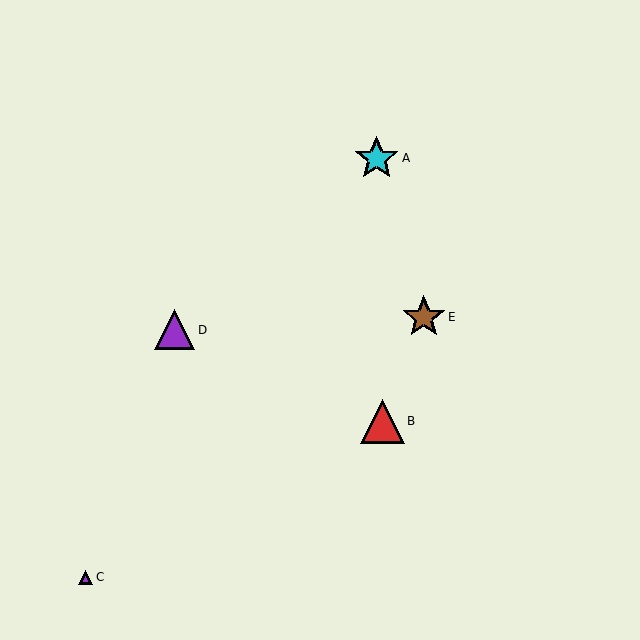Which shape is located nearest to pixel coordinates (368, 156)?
The cyan star (labeled A) at (377, 158) is nearest to that location.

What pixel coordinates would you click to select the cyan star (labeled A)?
Click at (377, 158) to select the cyan star A.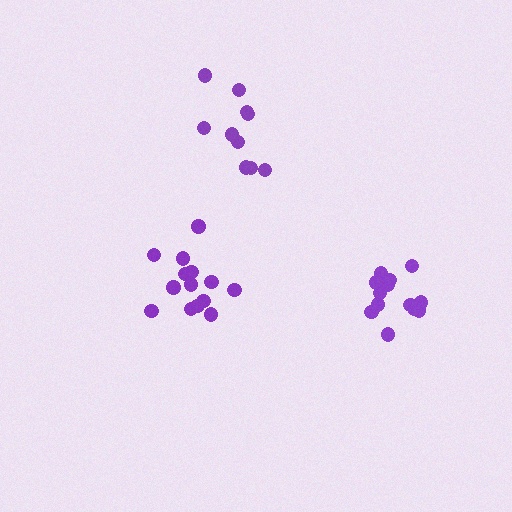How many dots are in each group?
Group 1: 14 dots, Group 2: 10 dots, Group 3: 15 dots (39 total).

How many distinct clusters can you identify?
There are 3 distinct clusters.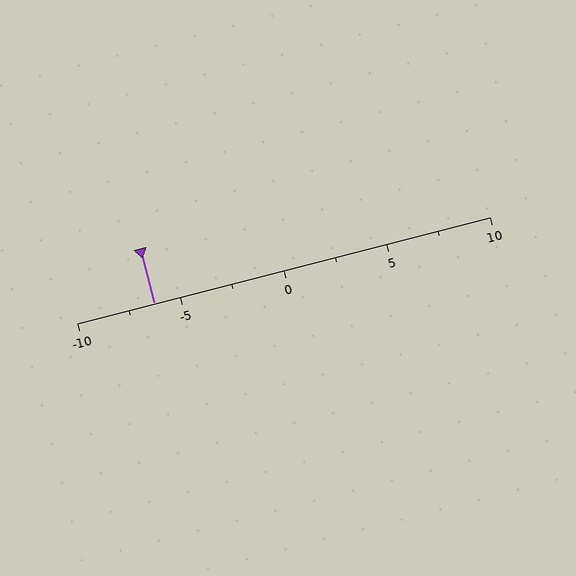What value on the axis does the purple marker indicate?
The marker indicates approximately -6.2.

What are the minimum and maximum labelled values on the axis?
The axis runs from -10 to 10.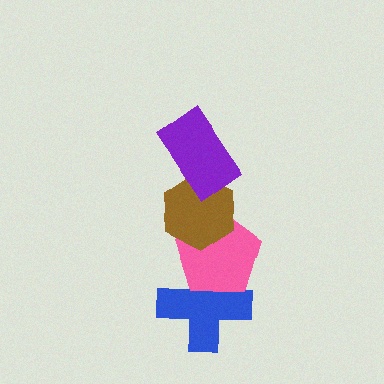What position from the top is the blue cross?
The blue cross is 4th from the top.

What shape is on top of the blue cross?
The pink pentagon is on top of the blue cross.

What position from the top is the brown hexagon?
The brown hexagon is 2nd from the top.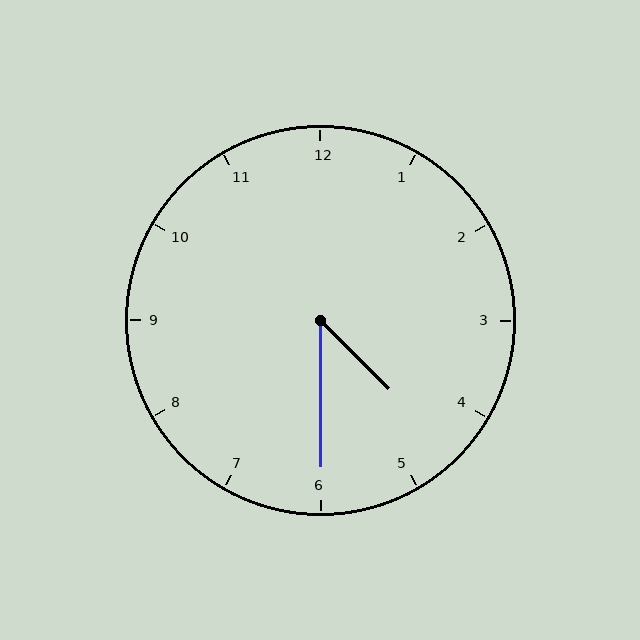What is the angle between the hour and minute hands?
Approximately 45 degrees.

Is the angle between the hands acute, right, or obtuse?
It is acute.